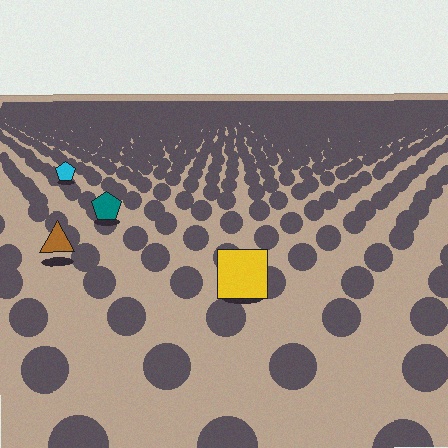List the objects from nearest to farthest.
From nearest to farthest: the yellow square, the brown triangle, the teal pentagon, the cyan pentagon.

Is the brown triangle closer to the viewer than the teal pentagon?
Yes. The brown triangle is closer — you can tell from the texture gradient: the ground texture is coarser near it.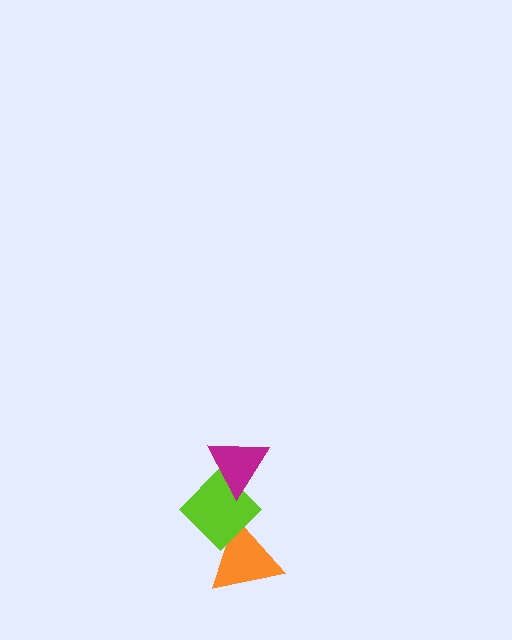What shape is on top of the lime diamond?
The magenta triangle is on top of the lime diamond.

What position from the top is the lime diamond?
The lime diamond is 2nd from the top.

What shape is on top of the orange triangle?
The lime diamond is on top of the orange triangle.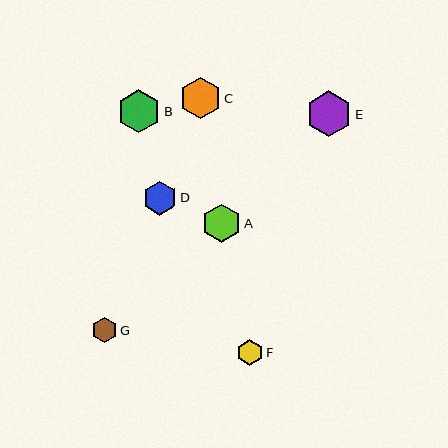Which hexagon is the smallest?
Hexagon G is the smallest with a size of approximately 25 pixels.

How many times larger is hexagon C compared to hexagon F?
Hexagon C is approximately 1.6 times the size of hexagon F.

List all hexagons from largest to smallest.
From largest to smallest: E, B, C, A, D, F, G.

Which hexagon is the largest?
Hexagon E is the largest with a size of approximately 46 pixels.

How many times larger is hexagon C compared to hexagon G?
Hexagon C is approximately 1.6 times the size of hexagon G.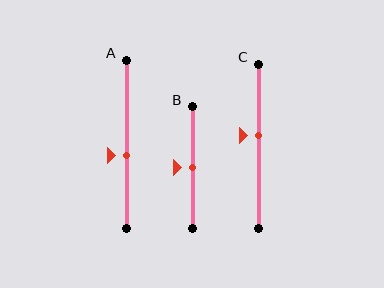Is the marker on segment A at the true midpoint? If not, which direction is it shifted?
No, the marker on segment A is shifted downward by about 7% of the segment length.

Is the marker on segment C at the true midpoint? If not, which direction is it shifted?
No, the marker on segment C is shifted upward by about 7% of the segment length.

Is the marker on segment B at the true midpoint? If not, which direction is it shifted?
Yes, the marker on segment B is at the true midpoint.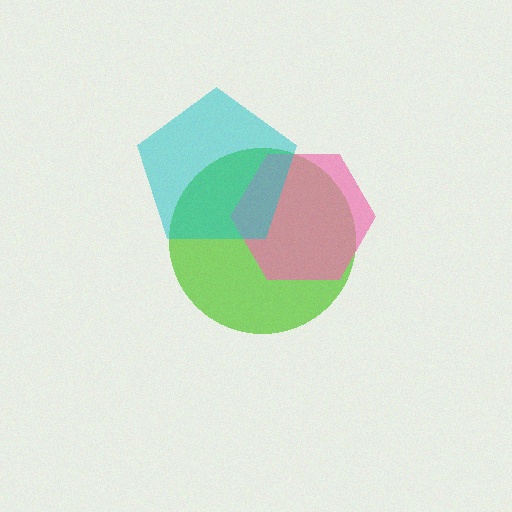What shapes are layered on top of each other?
The layered shapes are: a lime circle, a pink hexagon, a cyan pentagon.